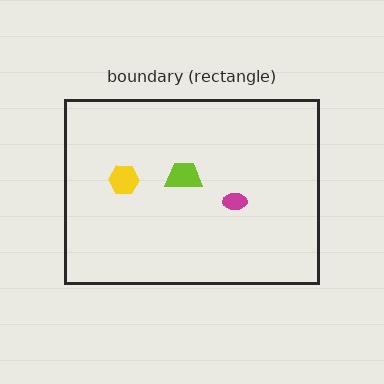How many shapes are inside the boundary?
3 inside, 0 outside.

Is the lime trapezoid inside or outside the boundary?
Inside.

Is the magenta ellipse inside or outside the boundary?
Inside.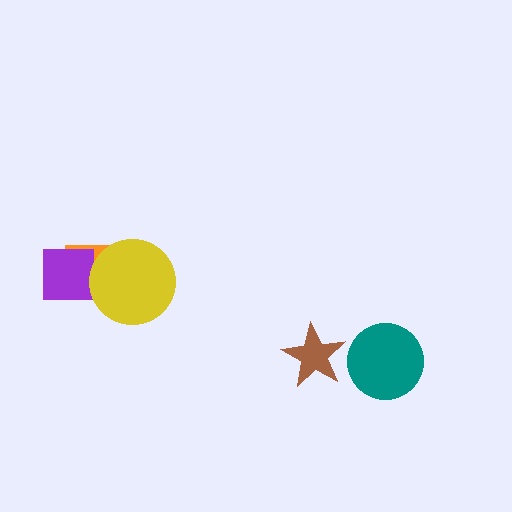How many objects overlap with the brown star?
0 objects overlap with the brown star.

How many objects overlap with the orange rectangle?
2 objects overlap with the orange rectangle.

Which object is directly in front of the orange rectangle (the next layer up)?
The purple square is directly in front of the orange rectangle.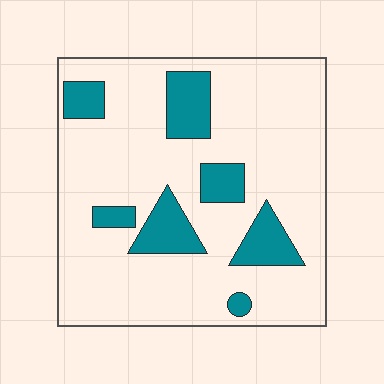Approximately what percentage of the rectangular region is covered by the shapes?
Approximately 20%.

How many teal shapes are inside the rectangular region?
7.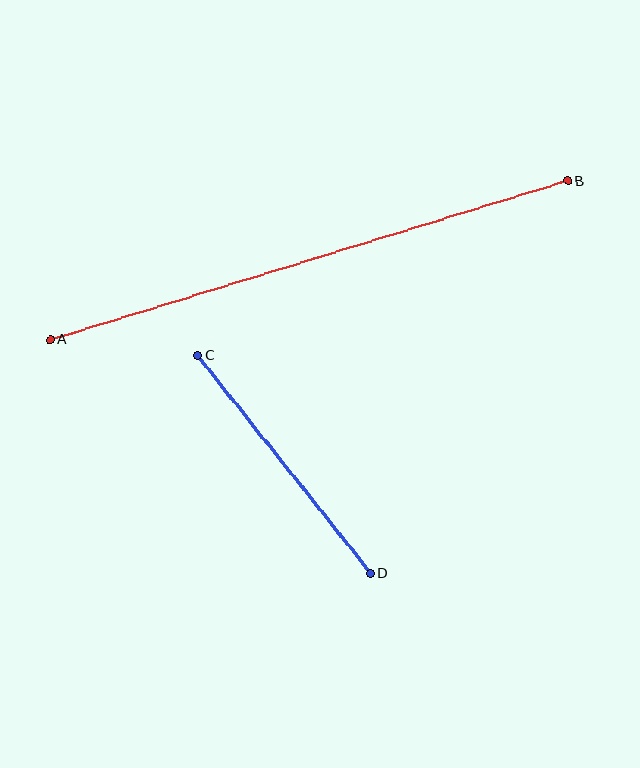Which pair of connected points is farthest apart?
Points A and B are farthest apart.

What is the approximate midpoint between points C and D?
The midpoint is at approximately (284, 464) pixels.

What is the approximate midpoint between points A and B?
The midpoint is at approximately (309, 260) pixels.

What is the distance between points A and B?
The distance is approximately 541 pixels.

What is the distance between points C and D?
The distance is approximately 278 pixels.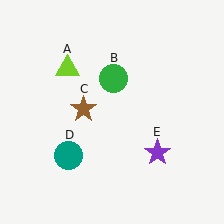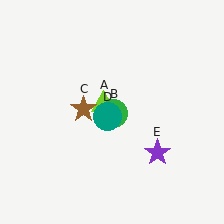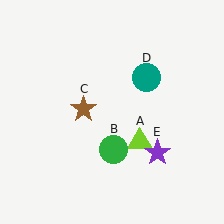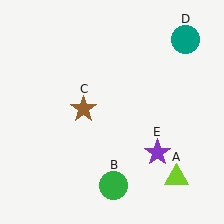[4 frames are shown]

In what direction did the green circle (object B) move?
The green circle (object B) moved down.